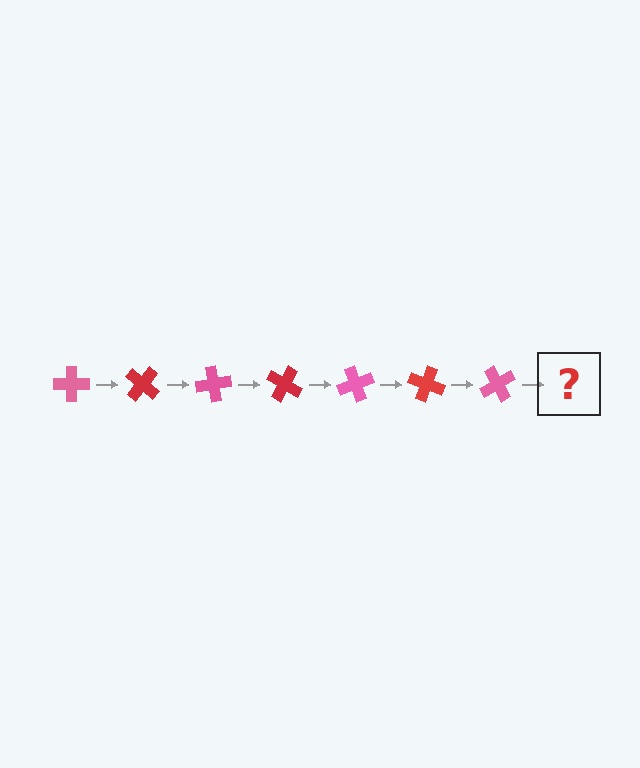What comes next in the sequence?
The next element should be a red cross, rotated 280 degrees from the start.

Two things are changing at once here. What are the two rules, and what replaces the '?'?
The two rules are that it rotates 40 degrees each step and the color cycles through pink and red. The '?' should be a red cross, rotated 280 degrees from the start.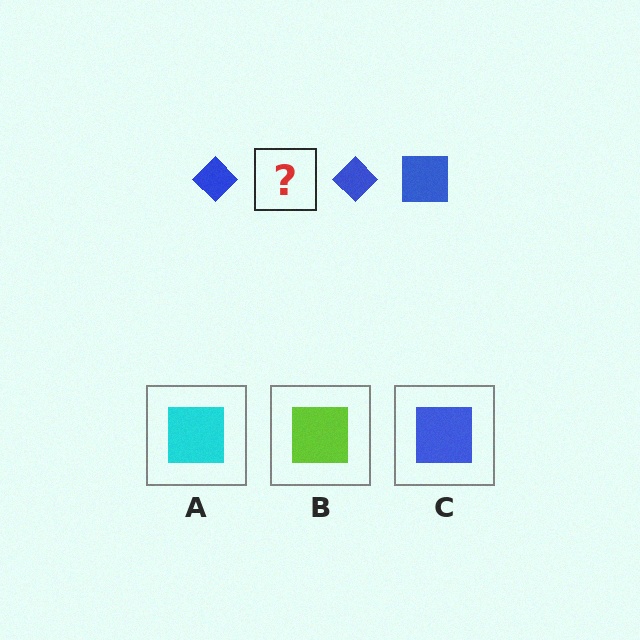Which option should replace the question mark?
Option C.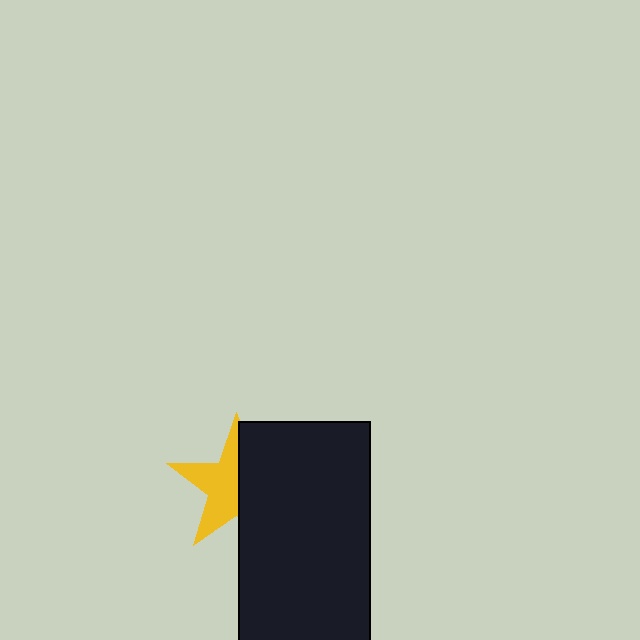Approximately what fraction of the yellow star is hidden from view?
Roughly 49% of the yellow star is hidden behind the black rectangle.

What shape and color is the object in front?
The object in front is a black rectangle.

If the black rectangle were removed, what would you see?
You would see the complete yellow star.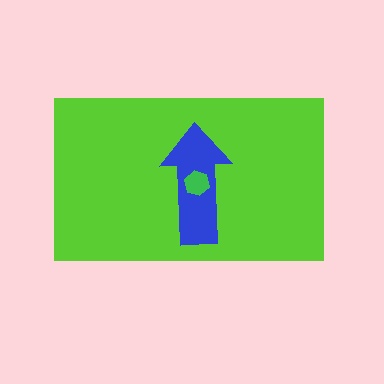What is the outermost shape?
The lime rectangle.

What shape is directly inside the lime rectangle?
The blue arrow.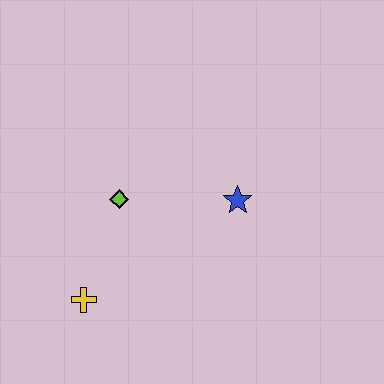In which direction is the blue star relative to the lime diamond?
The blue star is to the right of the lime diamond.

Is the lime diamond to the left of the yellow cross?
No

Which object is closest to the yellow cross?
The lime diamond is closest to the yellow cross.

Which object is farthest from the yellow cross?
The blue star is farthest from the yellow cross.